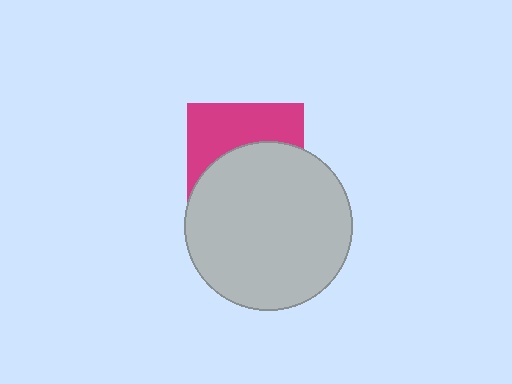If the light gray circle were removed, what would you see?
You would see the complete magenta square.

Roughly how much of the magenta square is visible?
A small part of it is visible (roughly 43%).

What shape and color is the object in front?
The object in front is a light gray circle.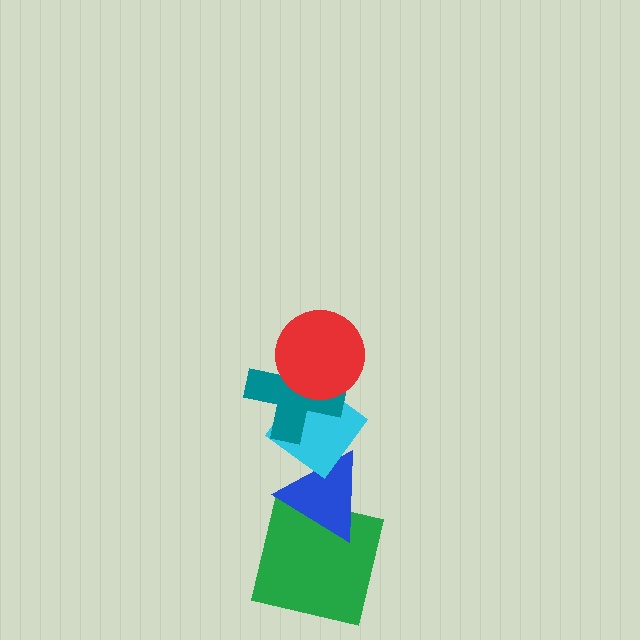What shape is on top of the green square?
The blue triangle is on top of the green square.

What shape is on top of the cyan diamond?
The teal cross is on top of the cyan diamond.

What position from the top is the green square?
The green square is 5th from the top.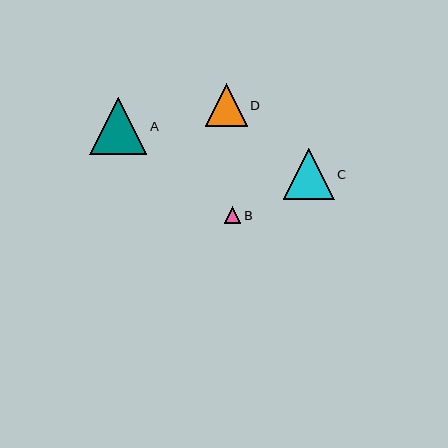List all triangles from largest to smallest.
From largest to smallest: A, C, D, B.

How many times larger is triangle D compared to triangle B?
Triangle D is approximately 2.5 times the size of triangle B.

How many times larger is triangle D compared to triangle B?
Triangle D is approximately 2.5 times the size of triangle B.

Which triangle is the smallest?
Triangle B is the smallest with a size of approximately 17 pixels.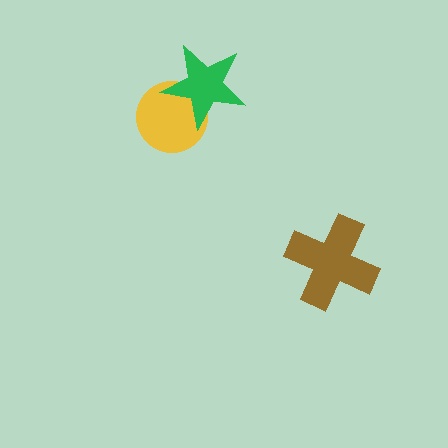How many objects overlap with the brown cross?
0 objects overlap with the brown cross.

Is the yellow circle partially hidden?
Yes, it is partially covered by another shape.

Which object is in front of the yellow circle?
The green star is in front of the yellow circle.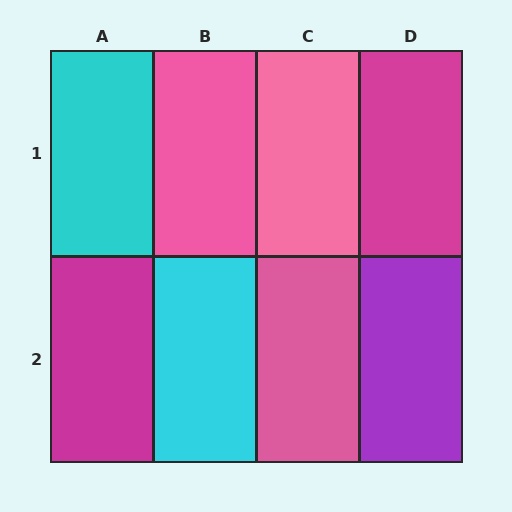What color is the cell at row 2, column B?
Cyan.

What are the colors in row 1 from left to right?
Cyan, pink, pink, magenta.